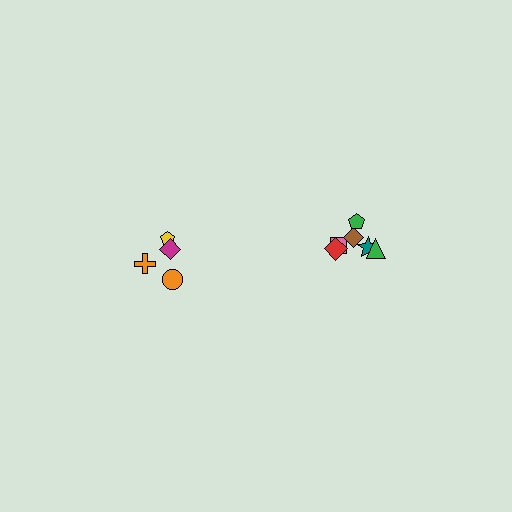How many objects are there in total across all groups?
There are 10 objects.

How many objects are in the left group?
There are 4 objects.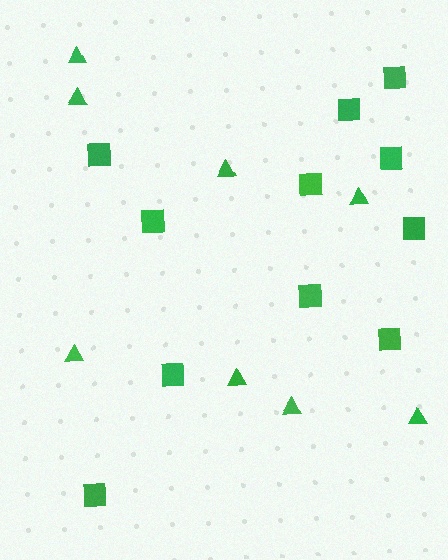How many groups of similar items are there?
There are 2 groups: one group of squares (11) and one group of triangles (8).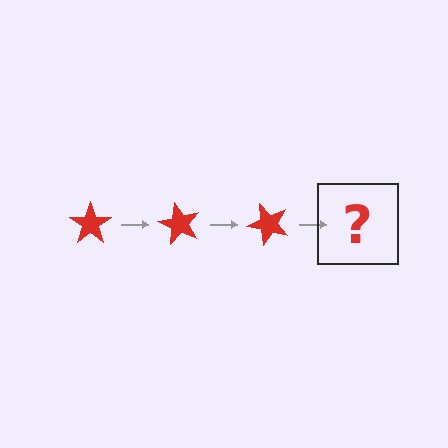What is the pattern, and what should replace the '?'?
The pattern is that the star rotates 60 degrees each step. The '?' should be a red star rotated 180 degrees.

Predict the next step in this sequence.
The next step is a red star rotated 180 degrees.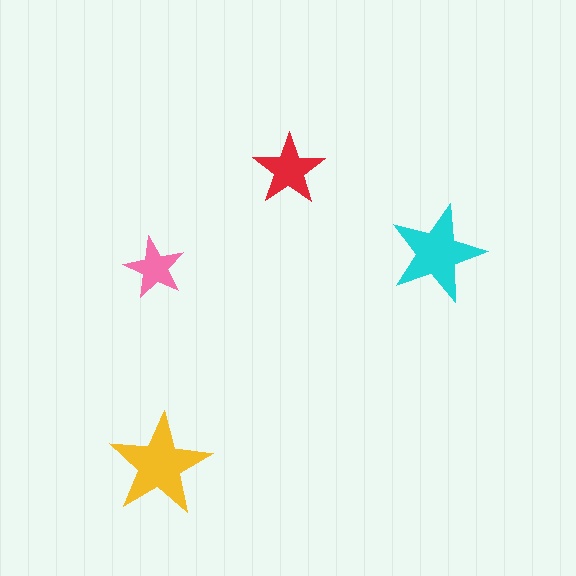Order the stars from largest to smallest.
the yellow one, the cyan one, the red one, the pink one.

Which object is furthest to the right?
The cyan star is rightmost.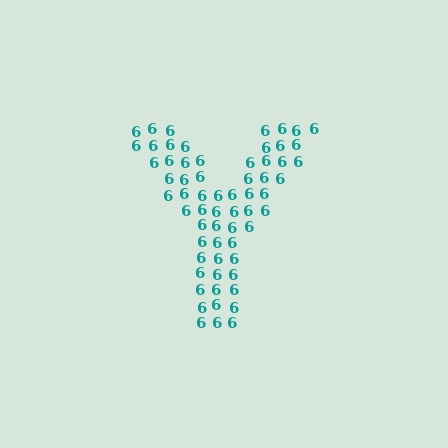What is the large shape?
The large shape is the letter Y.